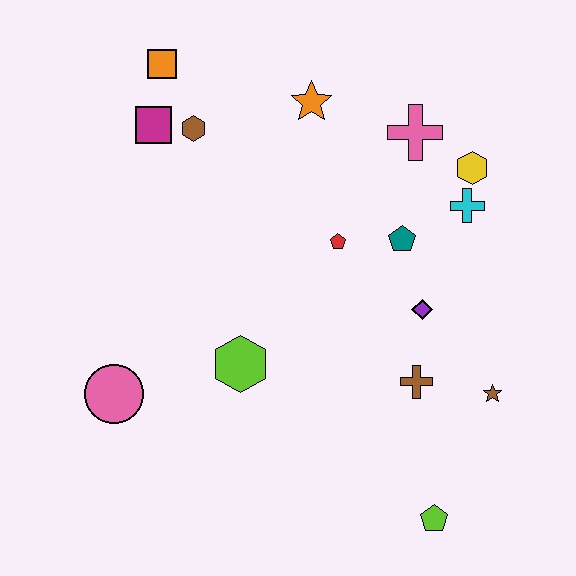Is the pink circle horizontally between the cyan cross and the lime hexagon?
No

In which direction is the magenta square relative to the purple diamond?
The magenta square is to the left of the purple diamond.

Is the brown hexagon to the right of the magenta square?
Yes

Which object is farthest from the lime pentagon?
The orange square is farthest from the lime pentagon.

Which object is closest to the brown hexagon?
The magenta square is closest to the brown hexagon.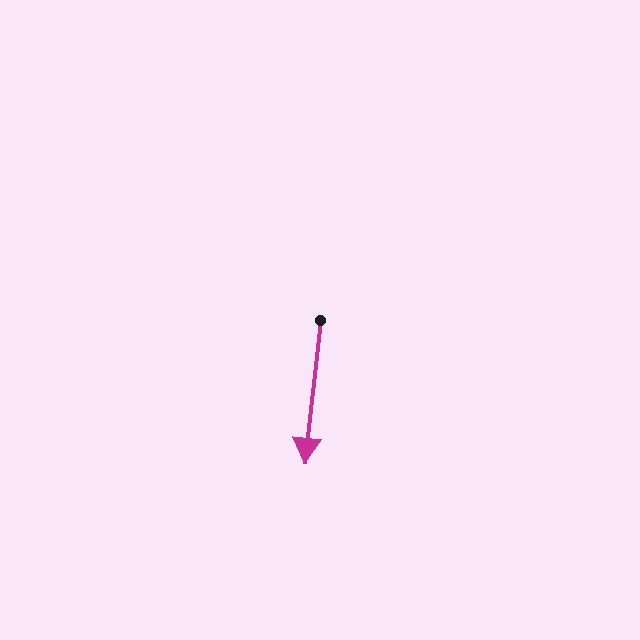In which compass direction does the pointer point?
South.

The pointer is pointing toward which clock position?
Roughly 6 o'clock.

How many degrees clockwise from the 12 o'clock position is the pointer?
Approximately 186 degrees.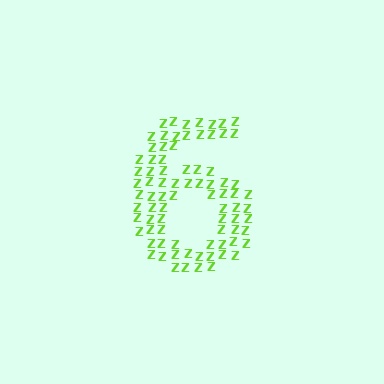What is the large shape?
The large shape is the digit 6.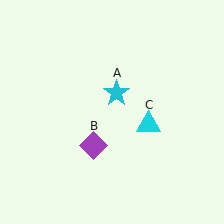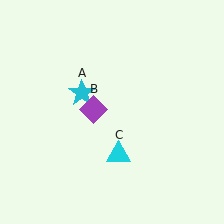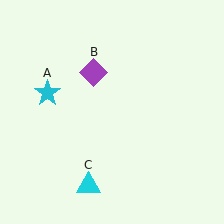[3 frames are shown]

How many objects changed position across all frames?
3 objects changed position: cyan star (object A), purple diamond (object B), cyan triangle (object C).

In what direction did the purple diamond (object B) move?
The purple diamond (object B) moved up.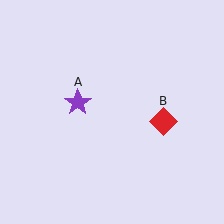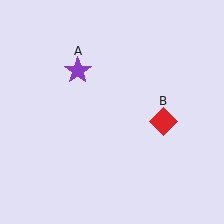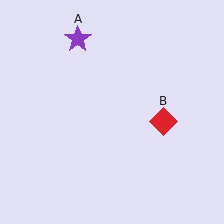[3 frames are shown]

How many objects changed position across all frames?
1 object changed position: purple star (object A).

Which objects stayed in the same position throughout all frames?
Red diamond (object B) remained stationary.